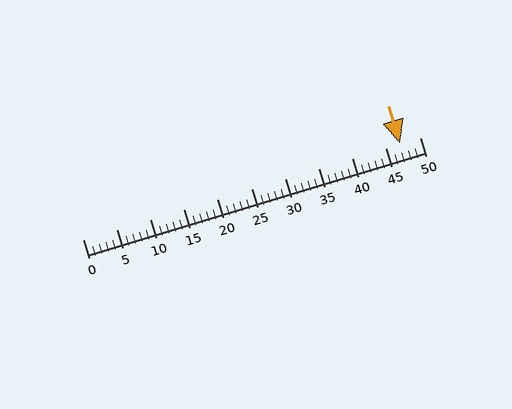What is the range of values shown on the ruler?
The ruler shows values from 0 to 50.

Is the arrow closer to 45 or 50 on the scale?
The arrow is closer to 45.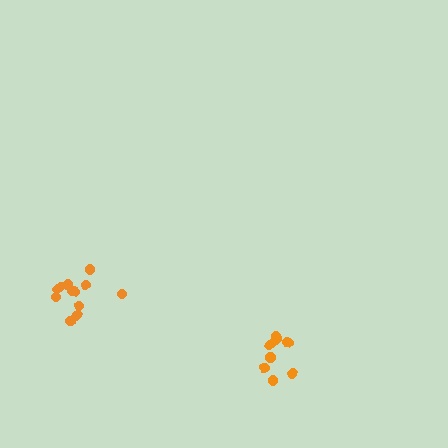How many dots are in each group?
Group 1: 10 dots, Group 2: 13 dots (23 total).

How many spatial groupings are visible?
There are 2 spatial groupings.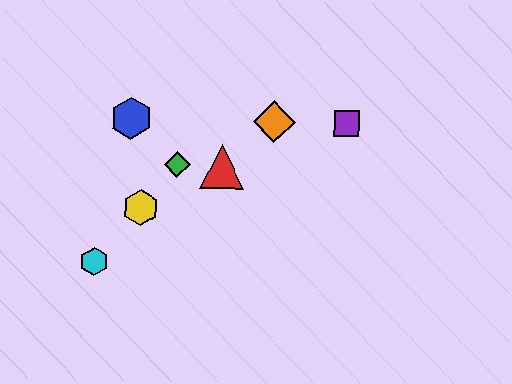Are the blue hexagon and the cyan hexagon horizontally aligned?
No, the blue hexagon is at y≈118 and the cyan hexagon is at y≈262.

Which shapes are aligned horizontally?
The blue hexagon, the purple square, the orange diamond are aligned horizontally.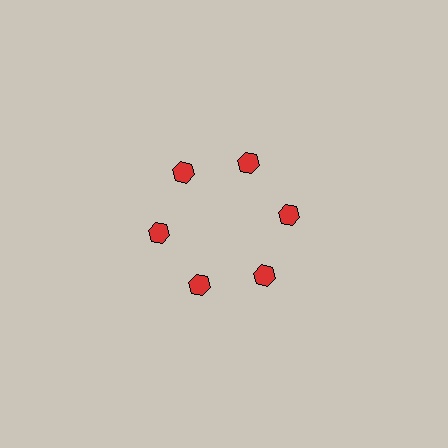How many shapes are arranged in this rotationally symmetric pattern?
There are 6 shapes, arranged in 6 groups of 1.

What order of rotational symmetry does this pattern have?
This pattern has 6-fold rotational symmetry.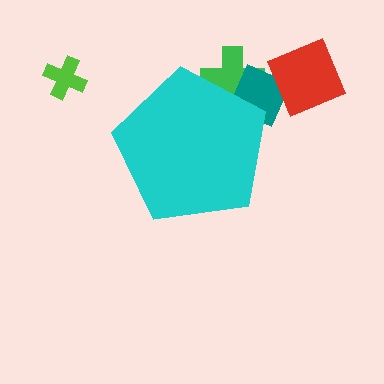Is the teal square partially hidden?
Yes, the teal square is partially hidden behind the cyan pentagon.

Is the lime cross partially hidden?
No, the lime cross is fully visible.